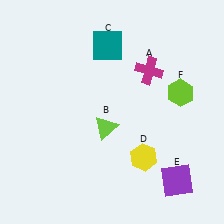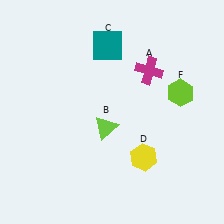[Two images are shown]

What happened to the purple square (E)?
The purple square (E) was removed in Image 2. It was in the bottom-right area of Image 1.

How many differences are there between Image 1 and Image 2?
There is 1 difference between the two images.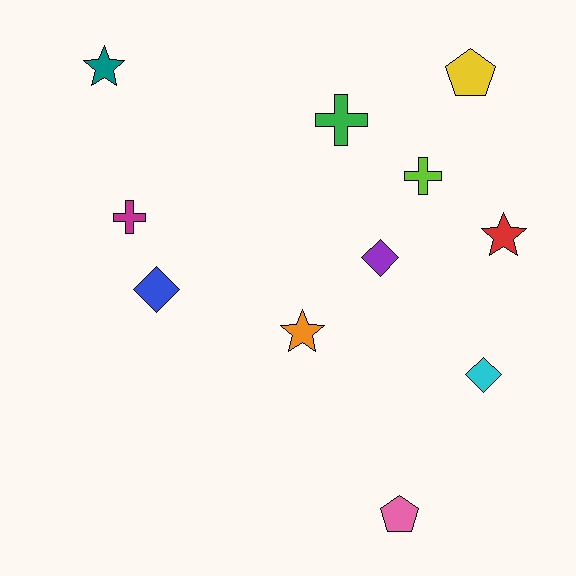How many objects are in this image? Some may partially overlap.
There are 11 objects.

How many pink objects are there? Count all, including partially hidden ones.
There is 1 pink object.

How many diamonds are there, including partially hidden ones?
There are 3 diamonds.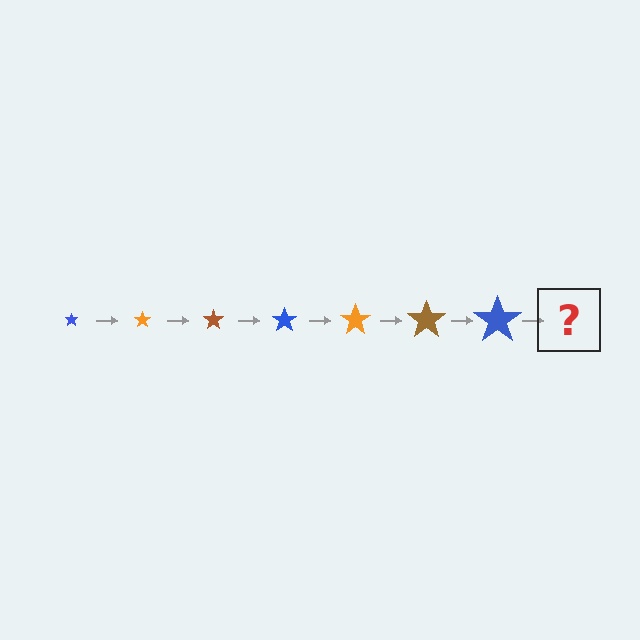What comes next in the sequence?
The next element should be an orange star, larger than the previous one.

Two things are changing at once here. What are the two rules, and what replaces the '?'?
The two rules are that the star grows larger each step and the color cycles through blue, orange, and brown. The '?' should be an orange star, larger than the previous one.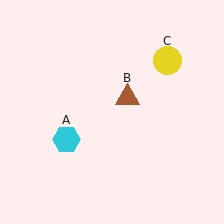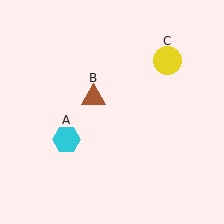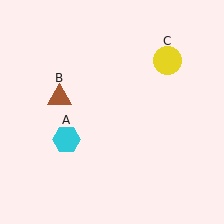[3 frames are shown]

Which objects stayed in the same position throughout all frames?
Cyan hexagon (object A) and yellow circle (object C) remained stationary.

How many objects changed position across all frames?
1 object changed position: brown triangle (object B).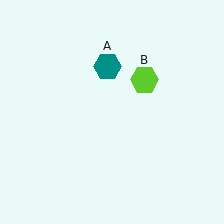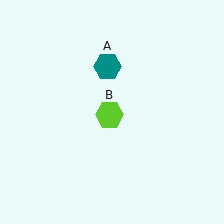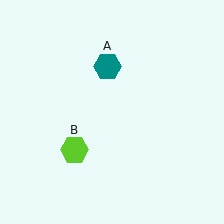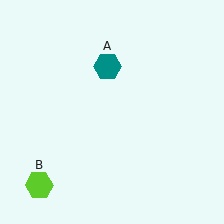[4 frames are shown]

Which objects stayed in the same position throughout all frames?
Teal hexagon (object A) remained stationary.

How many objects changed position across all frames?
1 object changed position: lime hexagon (object B).